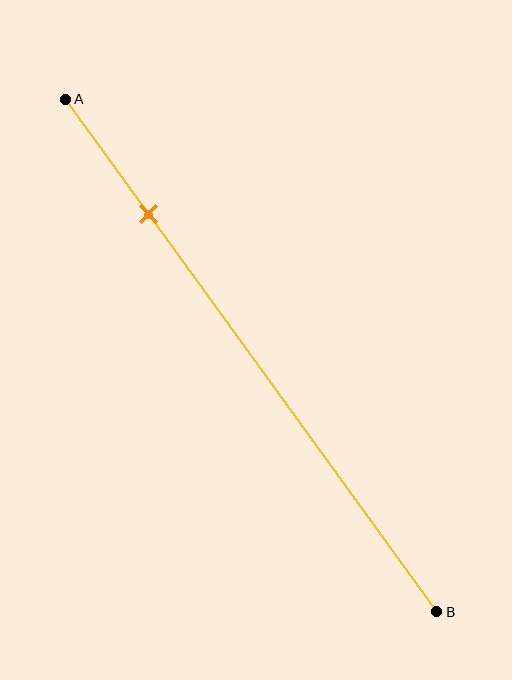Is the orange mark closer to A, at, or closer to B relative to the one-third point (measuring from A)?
The orange mark is closer to point A than the one-third point of segment AB.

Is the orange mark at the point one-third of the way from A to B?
No, the mark is at about 20% from A, not at the 33% one-third point.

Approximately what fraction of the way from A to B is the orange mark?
The orange mark is approximately 20% of the way from A to B.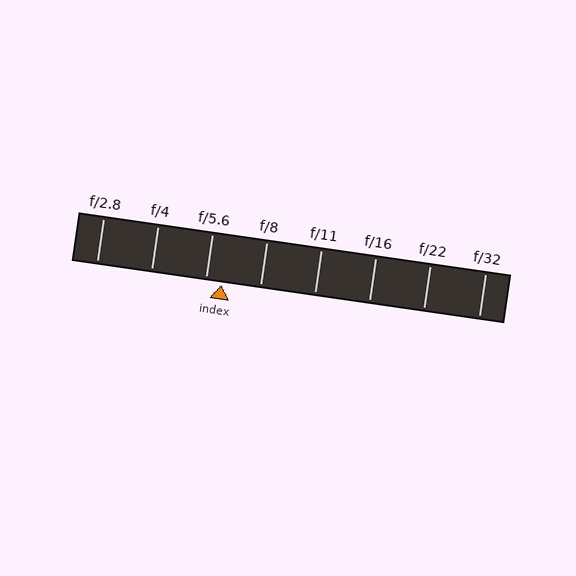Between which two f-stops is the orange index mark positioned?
The index mark is between f/5.6 and f/8.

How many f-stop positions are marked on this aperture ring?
There are 8 f-stop positions marked.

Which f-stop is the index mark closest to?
The index mark is closest to f/5.6.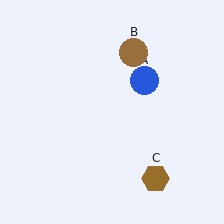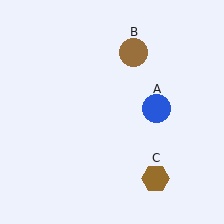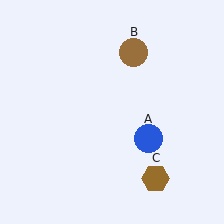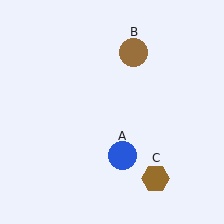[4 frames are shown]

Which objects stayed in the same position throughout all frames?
Brown circle (object B) and brown hexagon (object C) remained stationary.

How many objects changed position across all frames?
1 object changed position: blue circle (object A).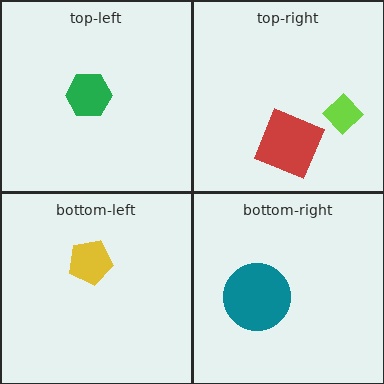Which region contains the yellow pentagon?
The bottom-left region.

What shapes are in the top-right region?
The red square, the lime diamond.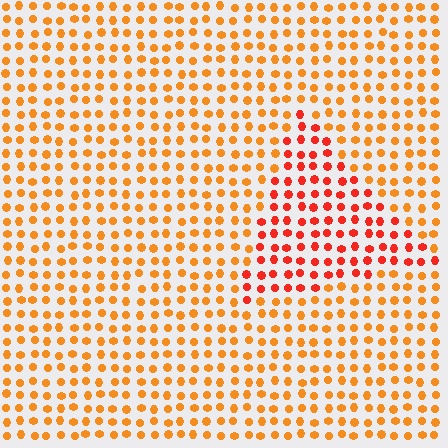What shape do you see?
I see a triangle.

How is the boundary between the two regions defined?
The boundary is defined purely by a slight shift in hue (about 29 degrees). Spacing, size, and orientation are identical on both sides.